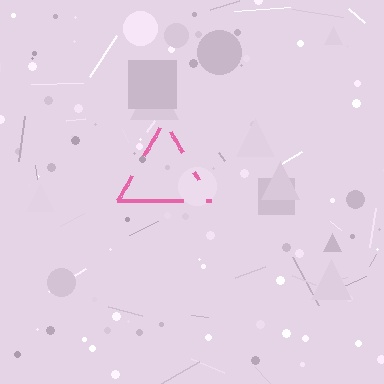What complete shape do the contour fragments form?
The contour fragments form a triangle.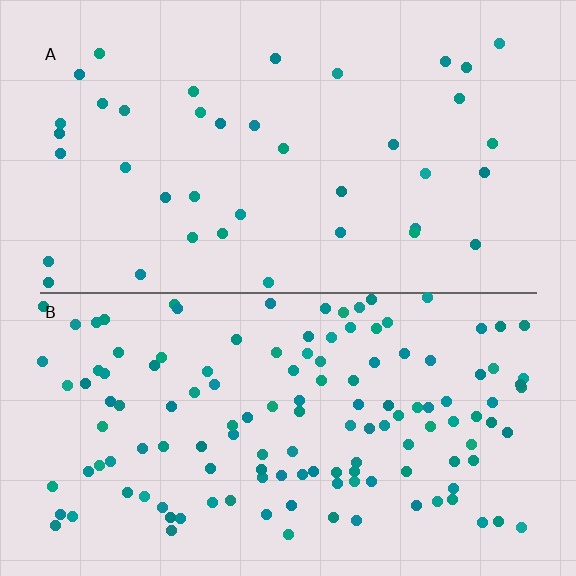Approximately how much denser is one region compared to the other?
Approximately 3.4× — region B over region A.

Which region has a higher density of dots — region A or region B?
B (the bottom).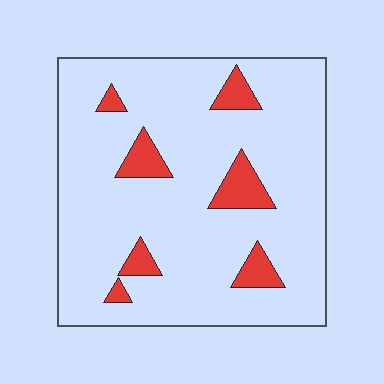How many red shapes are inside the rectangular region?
7.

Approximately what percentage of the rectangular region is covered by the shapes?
Approximately 10%.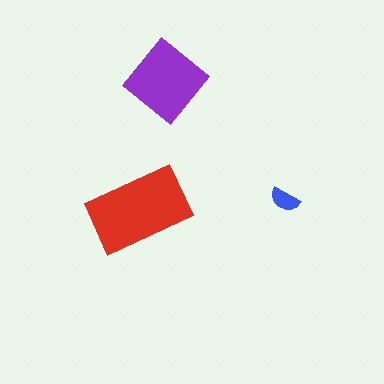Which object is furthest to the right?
The blue semicircle is rightmost.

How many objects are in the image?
There are 3 objects in the image.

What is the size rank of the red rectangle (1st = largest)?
1st.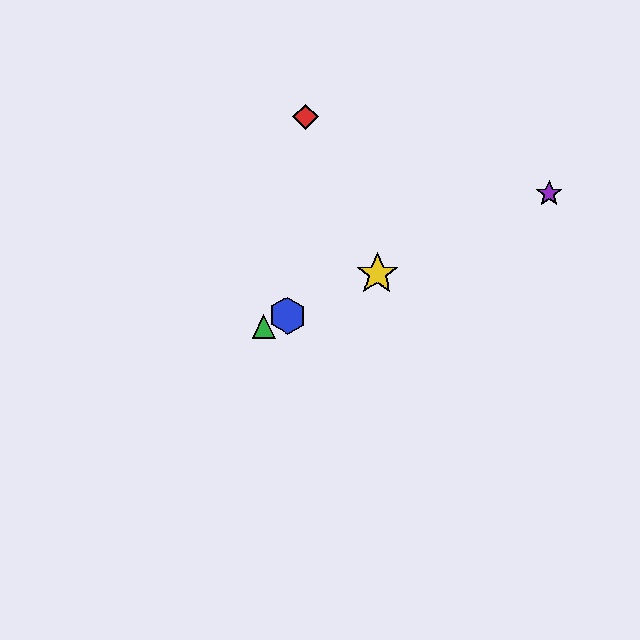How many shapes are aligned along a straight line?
4 shapes (the blue hexagon, the green triangle, the yellow star, the purple star) are aligned along a straight line.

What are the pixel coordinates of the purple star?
The purple star is at (549, 194).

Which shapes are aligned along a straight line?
The blue hexagon, the green triangle, the yellow star, the purple star are aligned along a straight line.